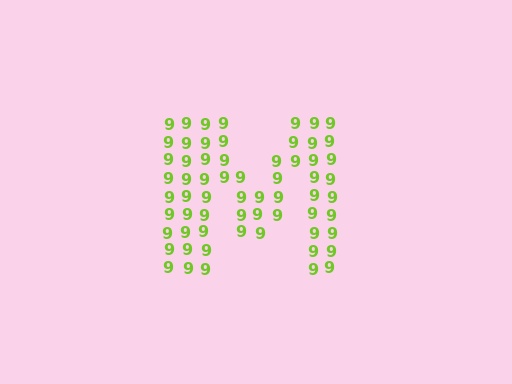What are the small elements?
The small elements are digit 9's.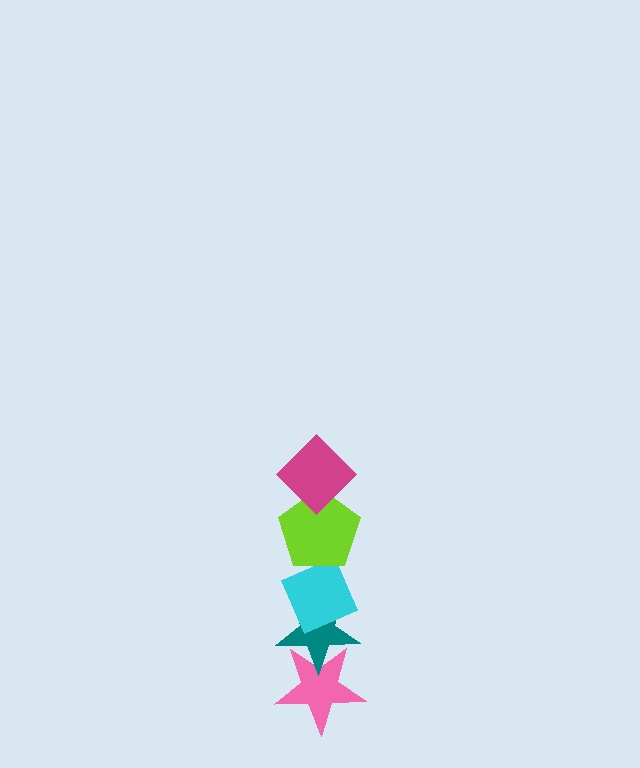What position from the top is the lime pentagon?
The lime pentagon is 2nd from the top.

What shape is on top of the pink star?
The teal star is on top of the pink star.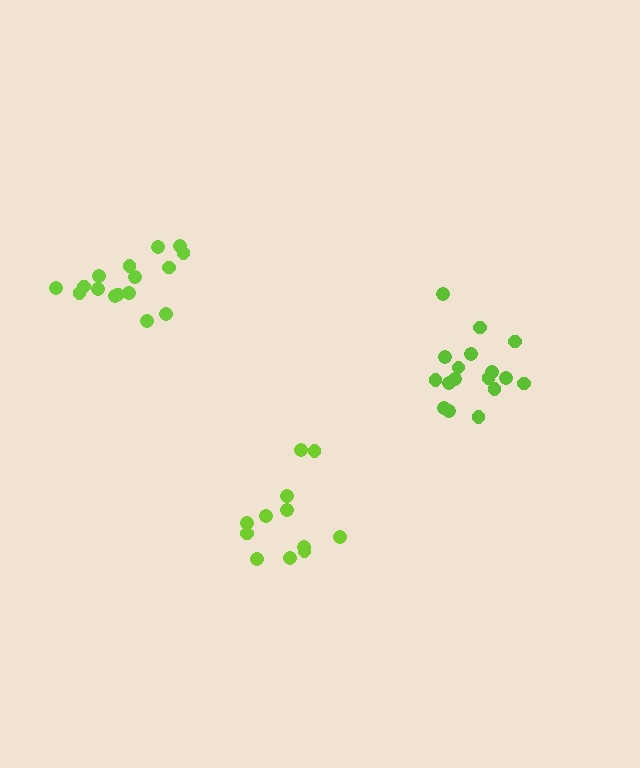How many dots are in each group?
Group 1: 16 dots, Group 2: 17 dots, Group 3: 12 dots (45 total).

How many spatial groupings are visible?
There are 3 spatial groupings.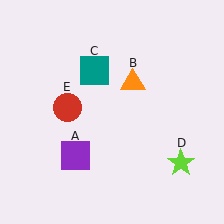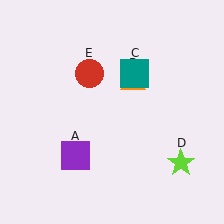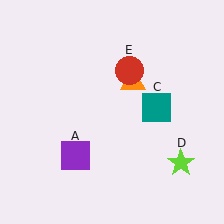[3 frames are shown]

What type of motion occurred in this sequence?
The teal square (object C), red circle (object E) rotated clockwise around the center of the scene.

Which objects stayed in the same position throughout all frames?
Purple square (object A) and orange triangle (object B) and lime star (object D) remained stationary.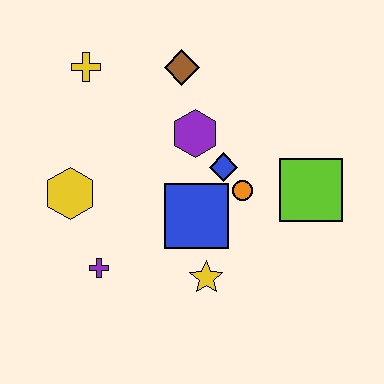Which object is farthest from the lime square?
The yellow cross is farthest from the lime square.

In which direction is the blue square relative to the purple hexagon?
The blue square is below the purple hexagon.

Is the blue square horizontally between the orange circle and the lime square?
No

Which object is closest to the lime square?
The orange circle is closest to the lime square.